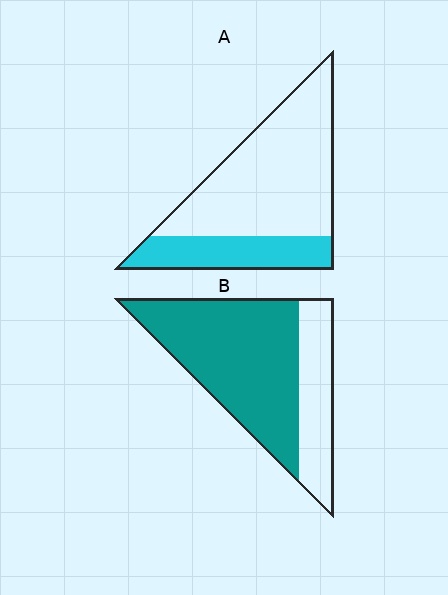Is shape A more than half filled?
No.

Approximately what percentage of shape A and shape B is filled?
A is approximately 30% and B is approximately 70%.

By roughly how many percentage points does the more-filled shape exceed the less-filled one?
By roughly 40 percentage points (B over A).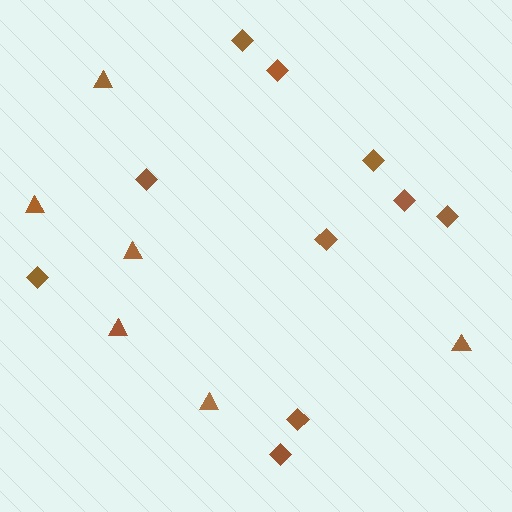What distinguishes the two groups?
There are 2 groups: one group of diamonds (10) and one group of triangles (6).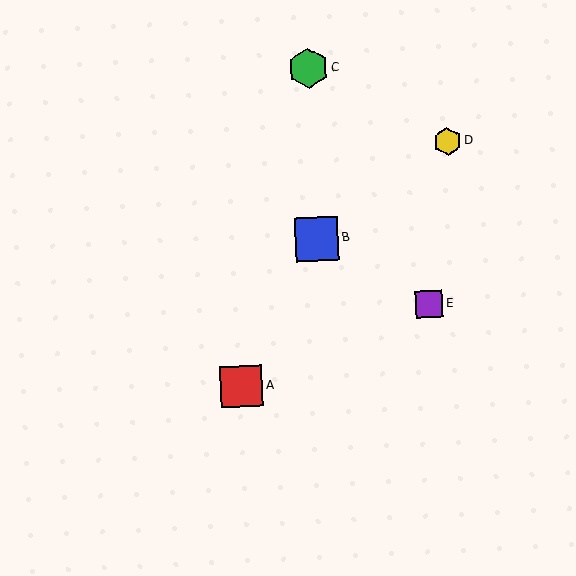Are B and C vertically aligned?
Yes, both are at x≈317.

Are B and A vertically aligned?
No, B is at x≈317 and A is at x≈242.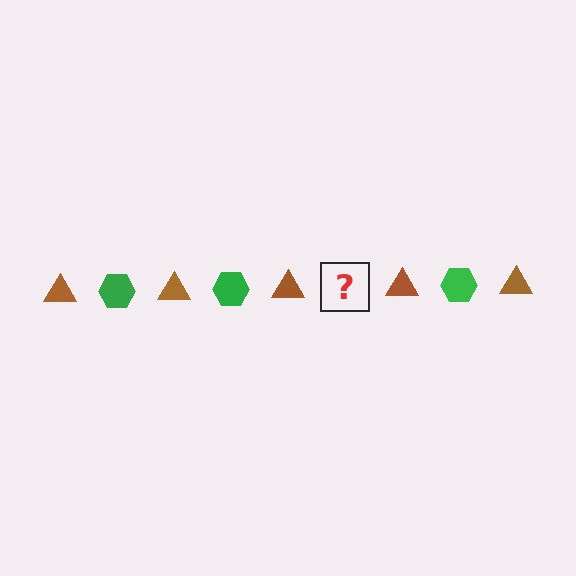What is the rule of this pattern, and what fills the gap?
The rule is that the pattern alternates between brown triangle and green hexagon. The gap should be filled with a green hexagon.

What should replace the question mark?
The question mark should be replaced with a green hexagon.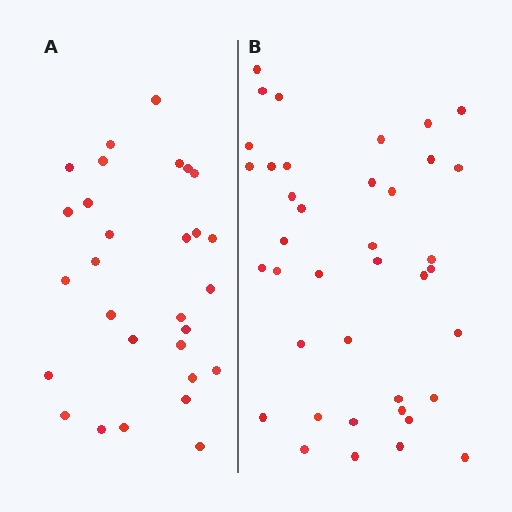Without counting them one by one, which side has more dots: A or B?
Region B (the right region) has more dots.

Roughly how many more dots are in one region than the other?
Region B has roughly 10 or so more dots than region A.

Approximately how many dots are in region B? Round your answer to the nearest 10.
About 40 dots. (The exact count is 39, which rounds to 40.)